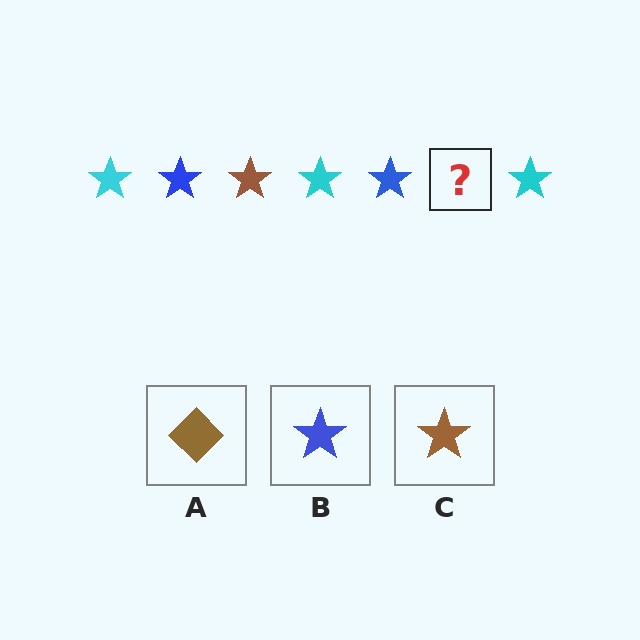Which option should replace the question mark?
Option C.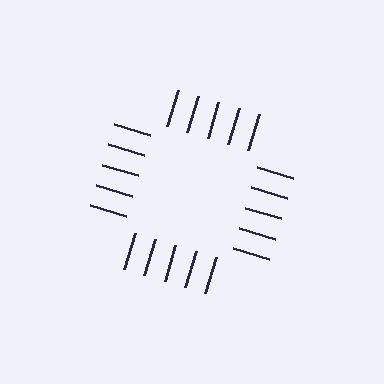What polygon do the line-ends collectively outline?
An illusory square — the line segments terminate on its edges but no continuous stroke is drawn.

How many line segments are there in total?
20 — 5 along each of the 4 edges.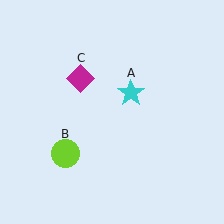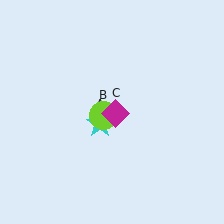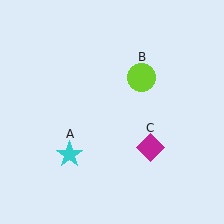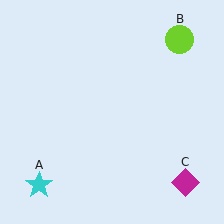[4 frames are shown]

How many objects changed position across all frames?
3 objects changed position: cyan star (object A), lime circle (object B), magenta diamond (object C).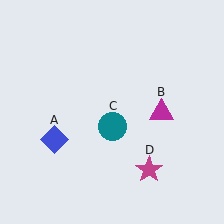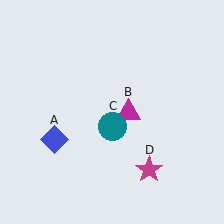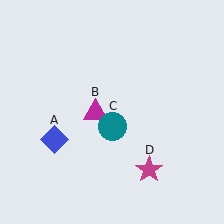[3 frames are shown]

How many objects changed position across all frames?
1 object changed position: magenta triangle (object B).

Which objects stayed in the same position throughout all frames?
Blue diamond (object A) and teal circle (object C) and magenta star (object D) remained stationary.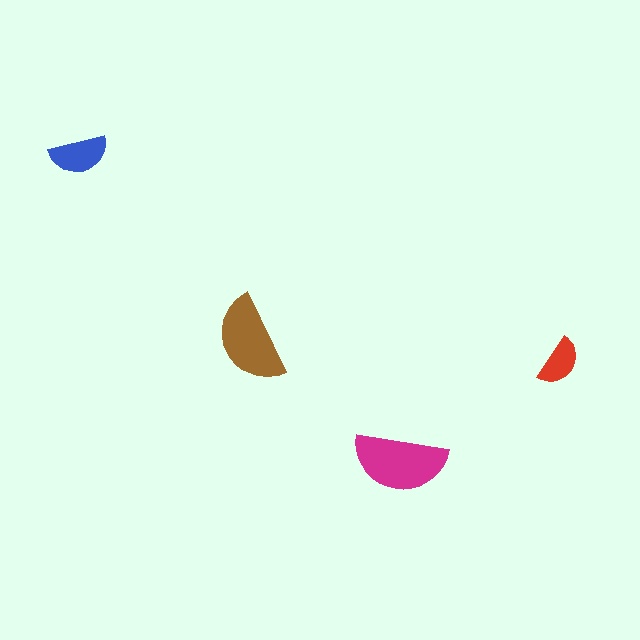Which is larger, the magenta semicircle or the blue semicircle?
The magenta one.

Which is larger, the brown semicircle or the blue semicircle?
The brown one.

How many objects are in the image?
There are 4 objects in the image.